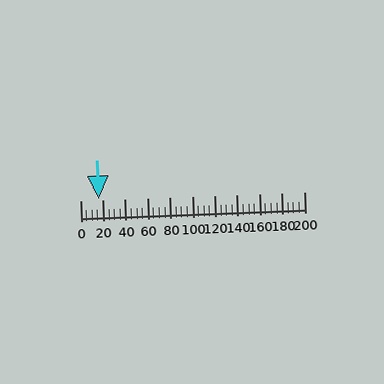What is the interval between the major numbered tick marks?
The major tick marks are spaced 20 units apart.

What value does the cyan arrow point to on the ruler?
The cyan arrow points to approximately 17.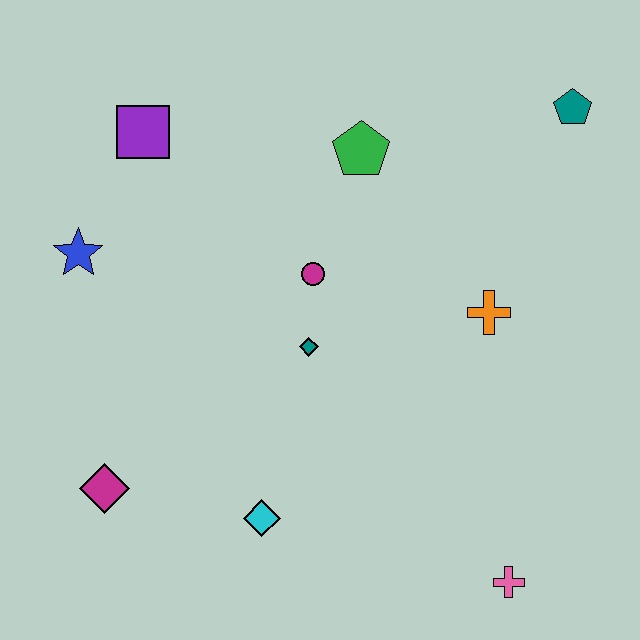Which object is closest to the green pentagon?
The magenta circle is closest to the green pentagon.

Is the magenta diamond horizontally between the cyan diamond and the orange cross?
No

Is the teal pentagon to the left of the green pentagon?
No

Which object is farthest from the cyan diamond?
The teal pentagon is farthest from the cyan diamond.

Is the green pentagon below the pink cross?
No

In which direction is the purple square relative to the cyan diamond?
The purple square is above the cyan diamond.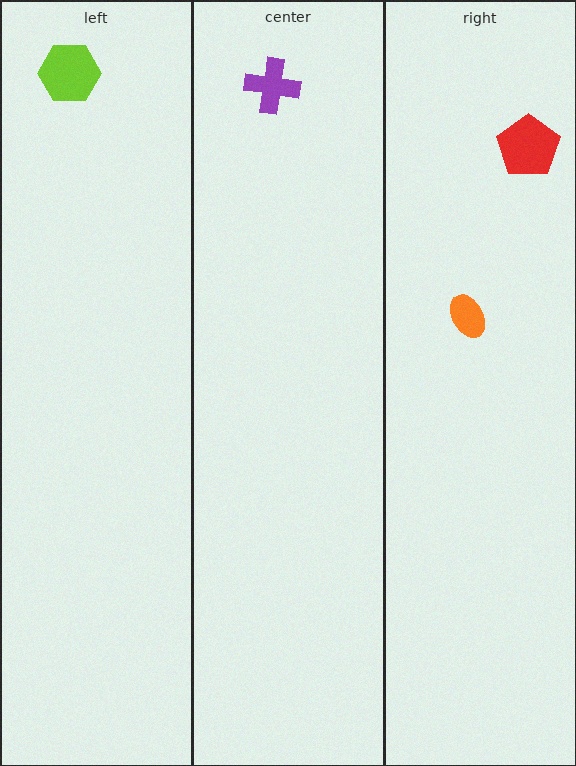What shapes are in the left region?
The lime hexagon.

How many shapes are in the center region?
1.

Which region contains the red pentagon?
The right region.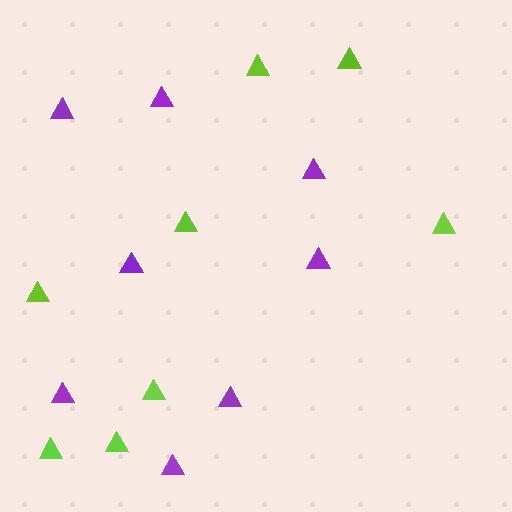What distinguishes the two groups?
There are 2 groups: one group of purple triangles (8) and one group of lime triangles (8).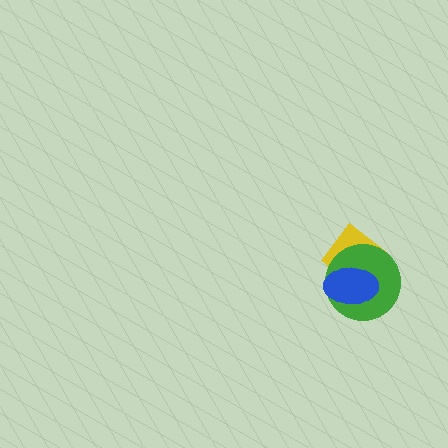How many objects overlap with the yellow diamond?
2 objects overlap with the yellow diamond.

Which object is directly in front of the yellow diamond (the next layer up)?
The green circle is directly in front of the yellow diamond.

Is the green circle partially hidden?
Yes, it is partially covered by another shape.